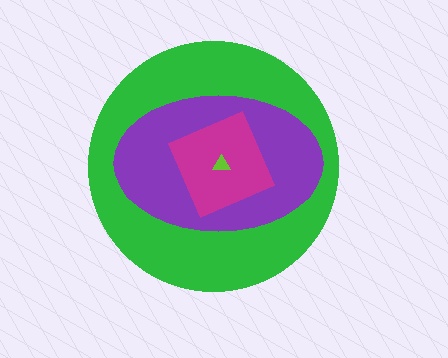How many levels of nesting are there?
4.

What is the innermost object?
The lime triangle.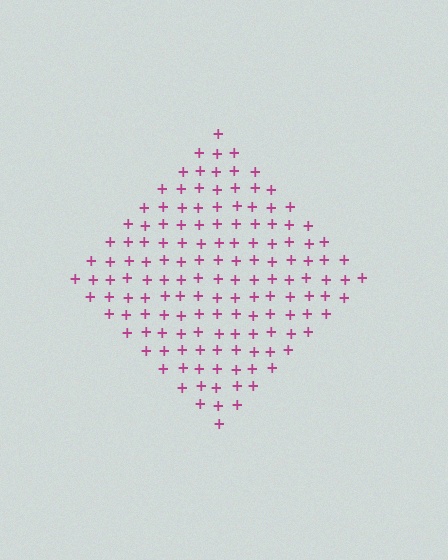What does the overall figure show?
The overall figure shows a diamond.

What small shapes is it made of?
It is made of small plus signs.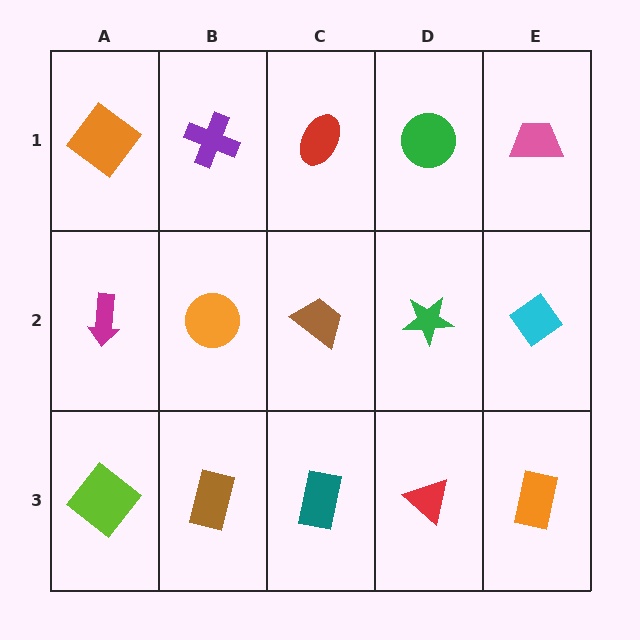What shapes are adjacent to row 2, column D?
A green circle (row 1, column D), a red triangle (row 3, column D), a brown trapezoid (row 2, column C), a cyan diamond (row 2, column E).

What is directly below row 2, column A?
A lime diamond.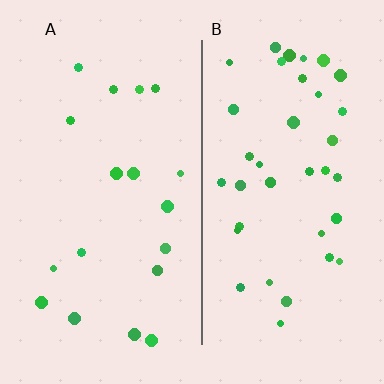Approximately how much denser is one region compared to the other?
Approximately 2.1× — region B over region A.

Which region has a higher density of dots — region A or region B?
B (the right).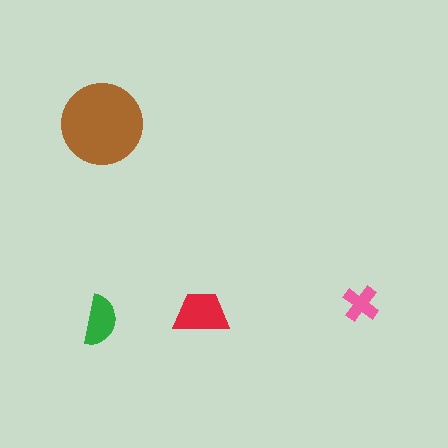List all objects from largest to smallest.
The brown circle, the red trapezoid, the green semicircle, the pink cross.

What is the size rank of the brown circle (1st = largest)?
1st.